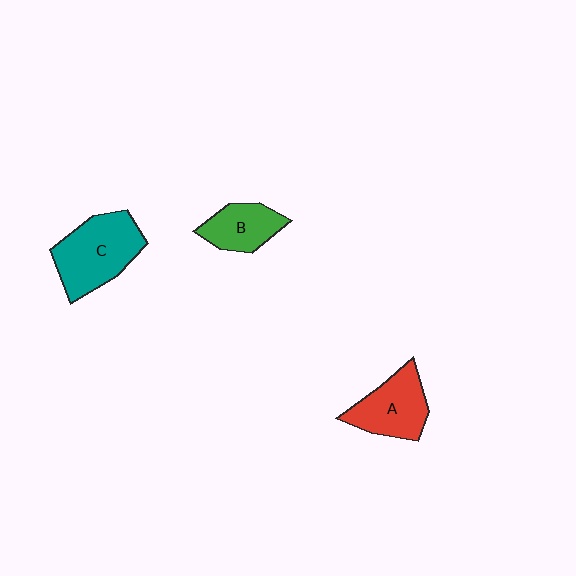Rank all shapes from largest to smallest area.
From largest to smallest: C (teal), A (red), B (green).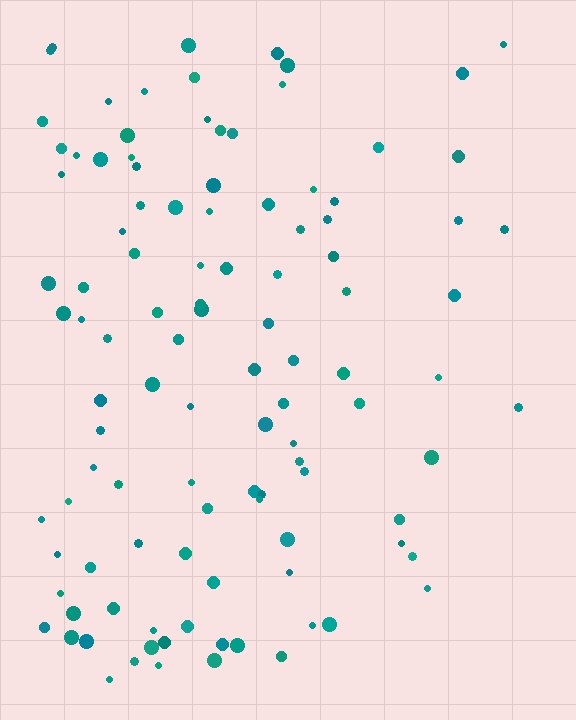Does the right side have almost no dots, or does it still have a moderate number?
Still a moderate number, just noticeably fewer than the left.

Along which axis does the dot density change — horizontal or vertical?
Horizontal.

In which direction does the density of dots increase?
From right to left, with the left side densest.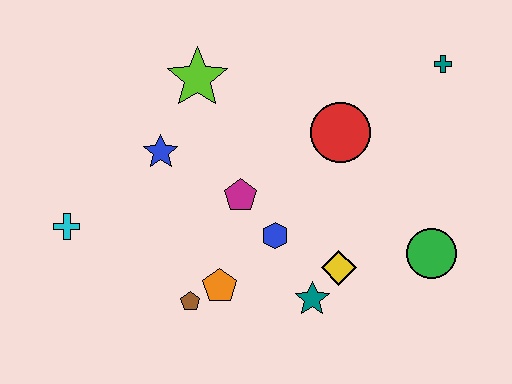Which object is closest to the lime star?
The blue star is closest to the lime star.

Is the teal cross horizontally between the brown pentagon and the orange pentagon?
No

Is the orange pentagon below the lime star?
Yes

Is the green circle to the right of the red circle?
Yes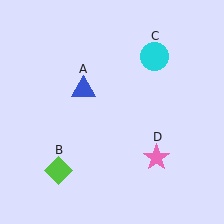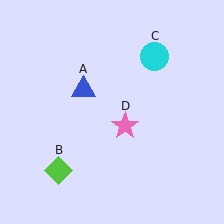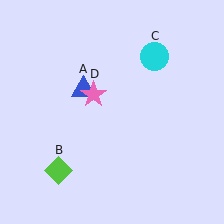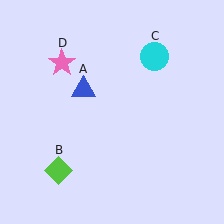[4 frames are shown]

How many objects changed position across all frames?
1 object changed position: pink star (object D).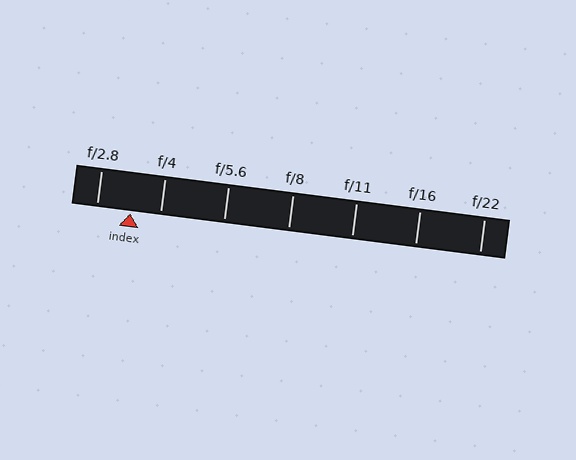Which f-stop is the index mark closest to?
The index mark is closest to f/4.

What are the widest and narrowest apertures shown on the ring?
The widest aperture shown is f/2.8 and the narrowest is f/22.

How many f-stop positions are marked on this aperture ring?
There are 7 f-stop positions marked.